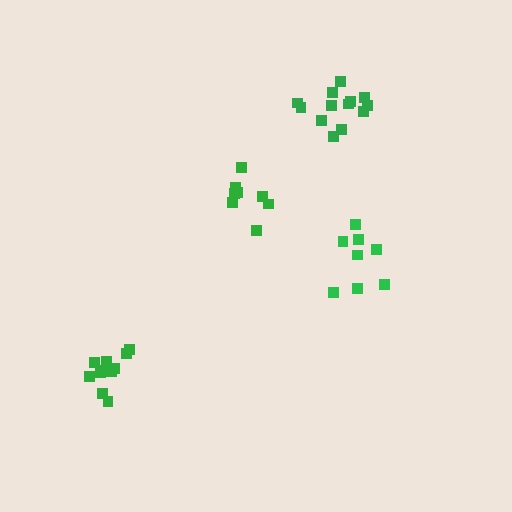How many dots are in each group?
Group 1: 8 dots, Group 2: 11 dots, Group 3: 8 dots, Group 4: 13 dots (40 total).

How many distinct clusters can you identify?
There are 4 distinct clusters.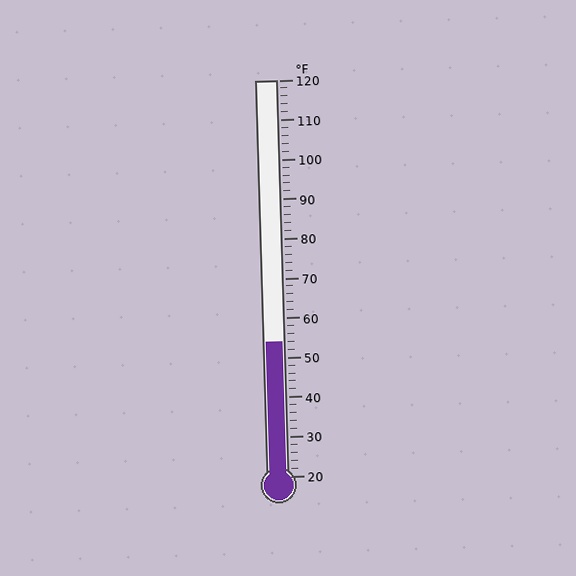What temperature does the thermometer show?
The thermometer shows approximately 54°F.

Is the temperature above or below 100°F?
The temperature is below 100°F.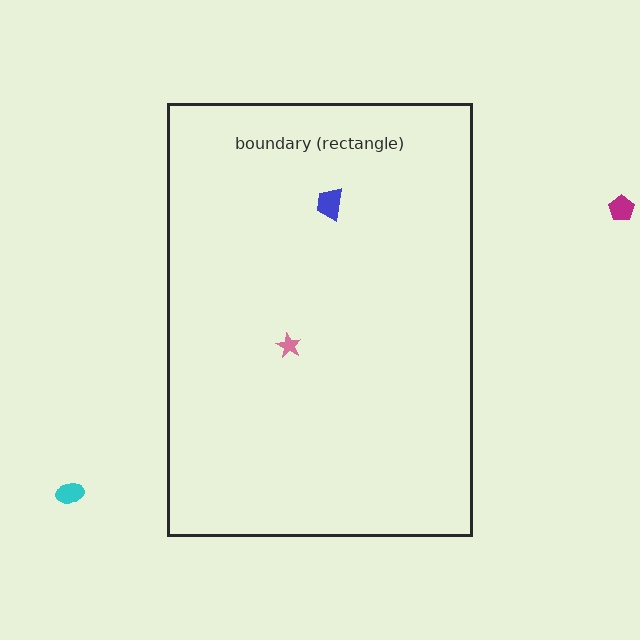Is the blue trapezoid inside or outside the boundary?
Inside.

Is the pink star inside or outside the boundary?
Inside.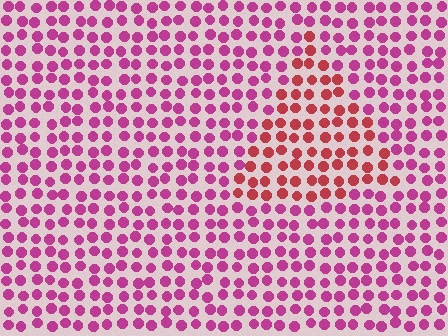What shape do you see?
I see a triangle.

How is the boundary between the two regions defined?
The boundary is defined purely by a slight shift in hue (about 35 degrees). Spacing, size, and orientation are identical on both sides.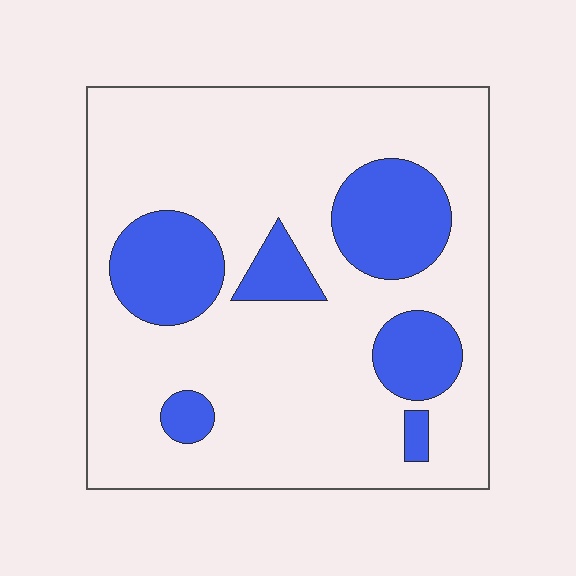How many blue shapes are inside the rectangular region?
6.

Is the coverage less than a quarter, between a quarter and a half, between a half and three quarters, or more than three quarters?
Less than a quarter.